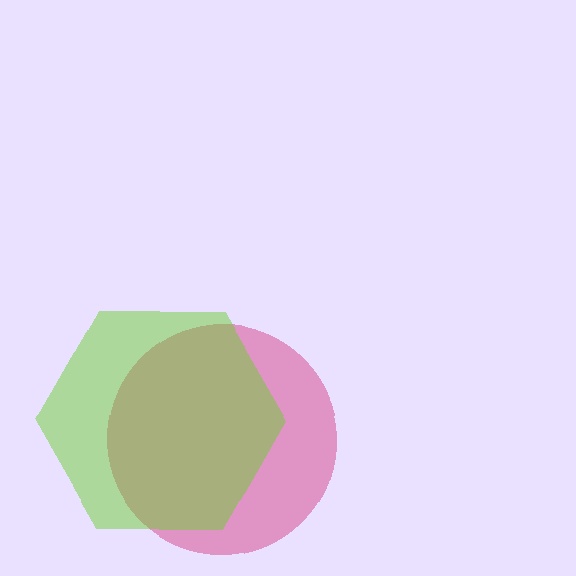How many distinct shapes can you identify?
There are 2 distinct shapes: a pink circle, a lime hexagon.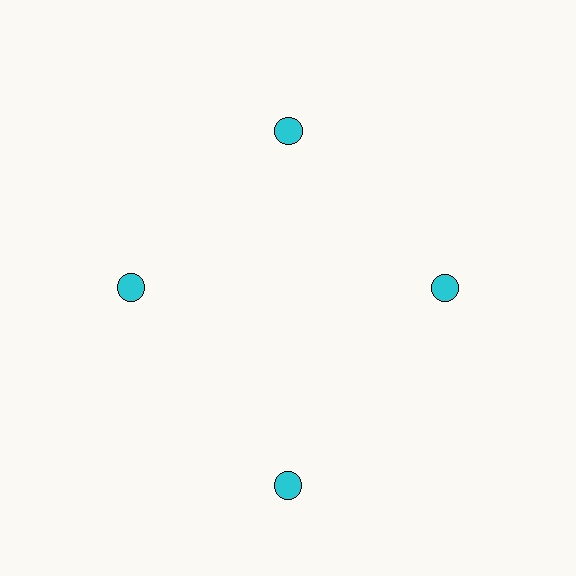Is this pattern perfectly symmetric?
No. The 4 cyan circles are arranged in a ring, but one element near the 6 o'clock position is pushed outward from the center, breaking the 4-fold rotational symmetry.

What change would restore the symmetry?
The symmetry would be restored by moving it inward, back onto the ring so that all 4 circles sit at equal angles and equal distance from the center.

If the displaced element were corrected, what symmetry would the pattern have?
It would have 4-fold rotational symmetry — the pattern would map onto itself every 90 degrees.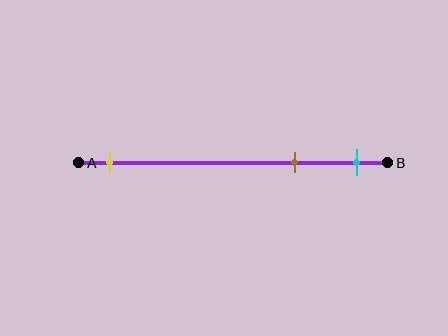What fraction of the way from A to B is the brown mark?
The brown mark is approximately 70% (0.7) of the way from A to B.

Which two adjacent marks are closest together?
The brown and cyan marks are the closest adjacent pair.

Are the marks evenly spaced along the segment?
No, the marks are not evenly spaced.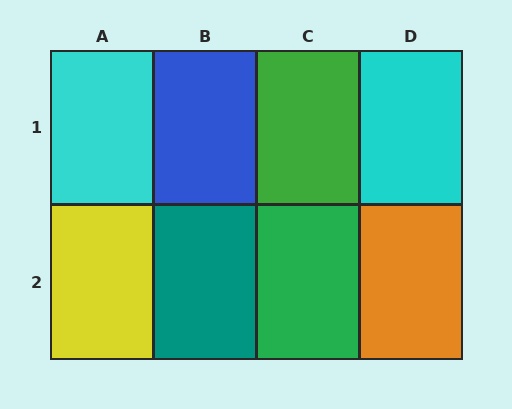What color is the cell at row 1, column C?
Green.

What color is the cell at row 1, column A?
Cyan.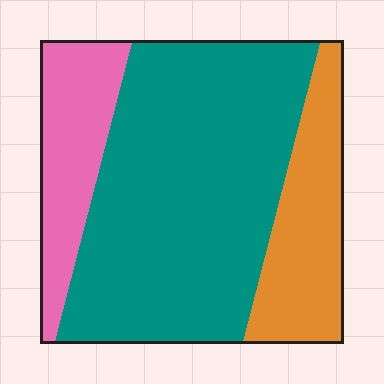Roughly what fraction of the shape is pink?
Pink covers 18% of the shape.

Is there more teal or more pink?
Teal.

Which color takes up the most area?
Teal, at roughly 60%.